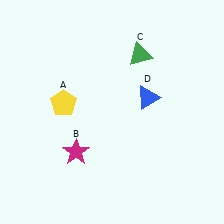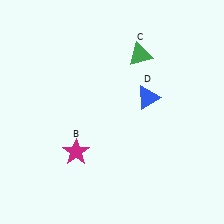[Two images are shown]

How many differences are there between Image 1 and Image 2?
There is 1 difference between the two images.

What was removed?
The yellow pentagon (A) was removed in Image 2.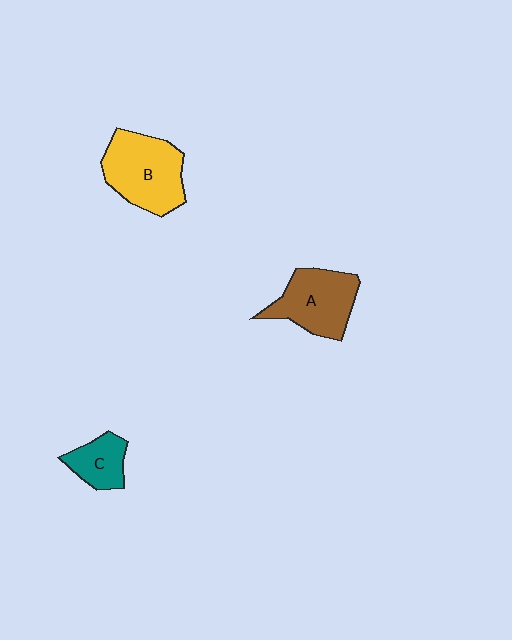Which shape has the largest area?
Shape B (yellow).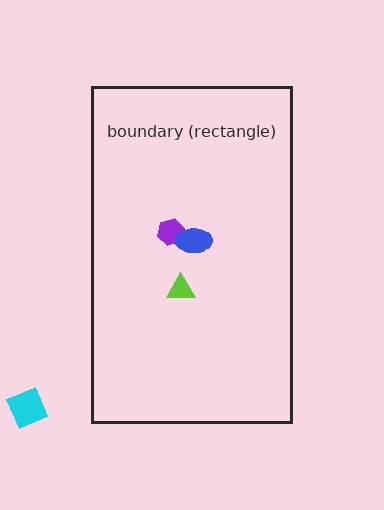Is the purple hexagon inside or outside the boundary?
Inside.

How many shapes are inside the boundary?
3 inside, 1 outside.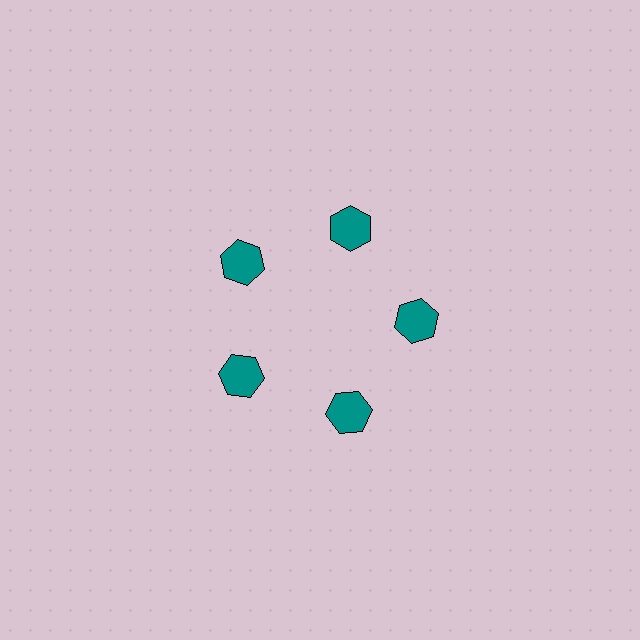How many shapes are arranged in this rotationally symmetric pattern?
There are 5 shapes, arranged in 5 groups of 1.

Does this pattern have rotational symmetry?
Yes, this pattern has 5-fold rotational symmetry. It looks the same after rotating 72 degrees around the center.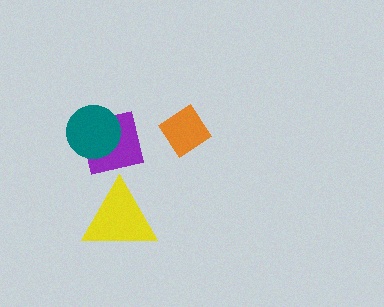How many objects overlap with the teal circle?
1 object overlaps with the teal circle.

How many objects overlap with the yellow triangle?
0 objects overlap with the yellow triangle.